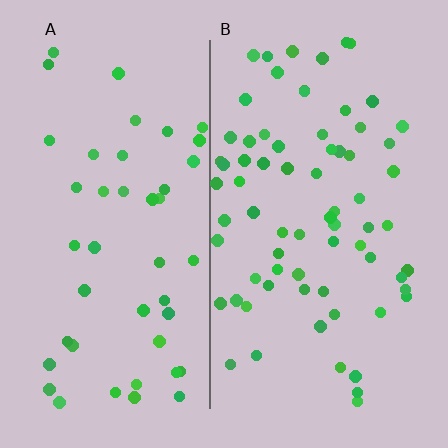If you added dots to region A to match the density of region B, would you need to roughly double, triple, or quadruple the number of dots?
Approximately double.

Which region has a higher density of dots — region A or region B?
B (the right).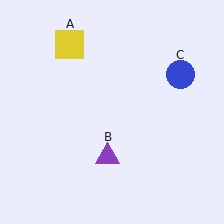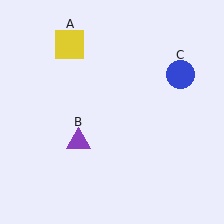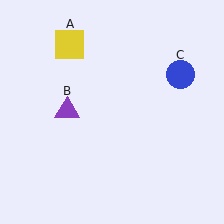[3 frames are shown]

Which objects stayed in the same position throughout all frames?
Yellow square (object A) and blue circle (object C) remained stationary.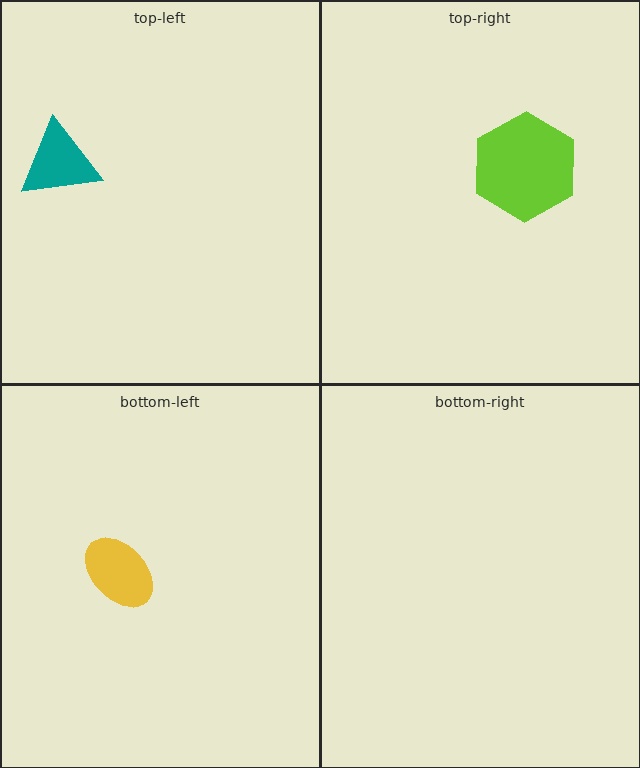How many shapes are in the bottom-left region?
1.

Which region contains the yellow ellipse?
The bottom-left region.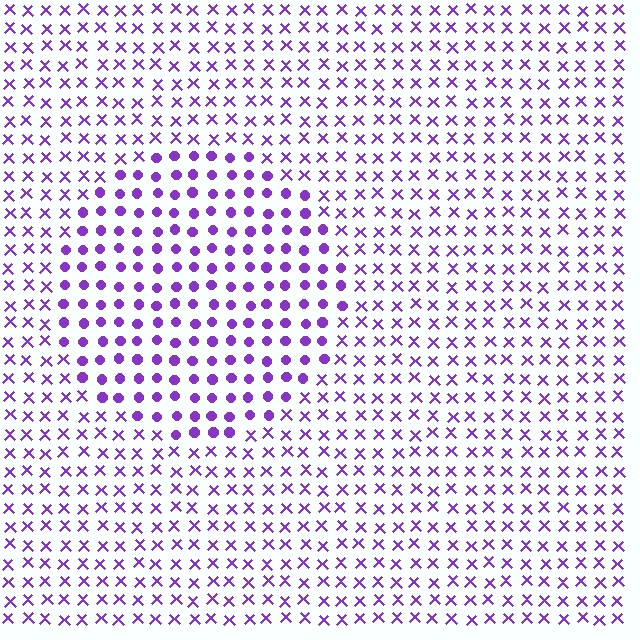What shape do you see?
I see a circle.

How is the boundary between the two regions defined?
The boundary is defined by a change in element shape: circles inside vs. X marks outside. All elements share the same color and spacing.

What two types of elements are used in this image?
The image uses circles inside the circle region and X marks outside it.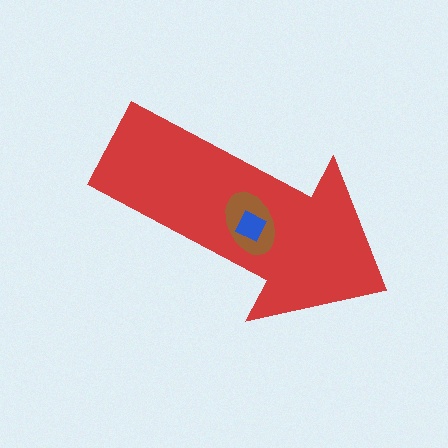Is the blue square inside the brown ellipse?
Yes.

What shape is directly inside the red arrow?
The brown ellipse.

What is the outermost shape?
The red arrow.